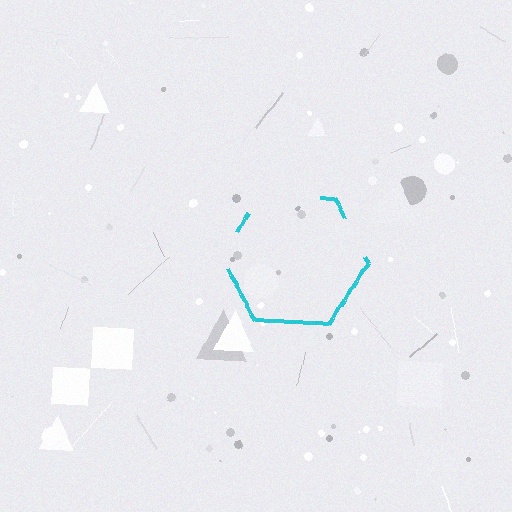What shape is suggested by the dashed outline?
The dashed outline suggests a hexagon.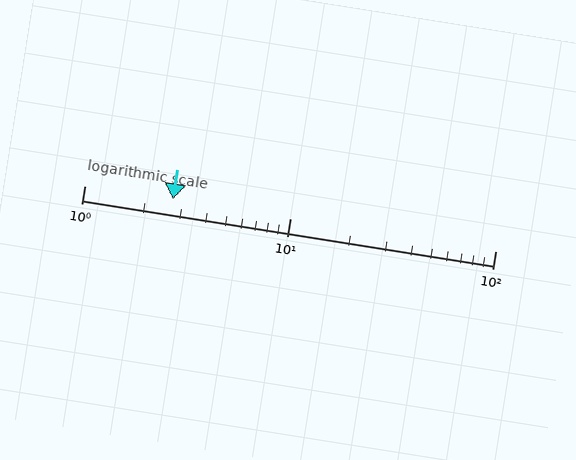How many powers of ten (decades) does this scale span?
The scale spans 2 decades, from 1 to 100.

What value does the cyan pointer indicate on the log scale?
The pointer indicates approximately 2.7.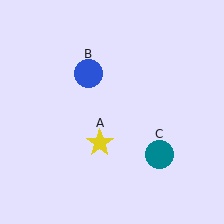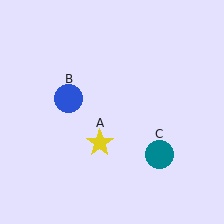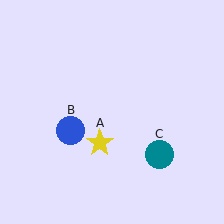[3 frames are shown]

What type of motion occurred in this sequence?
The blue circle (object B) rotated counterclockwise around the center of the scene.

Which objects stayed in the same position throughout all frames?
Yellow star (object A) and teal circle (object C) remained stationary.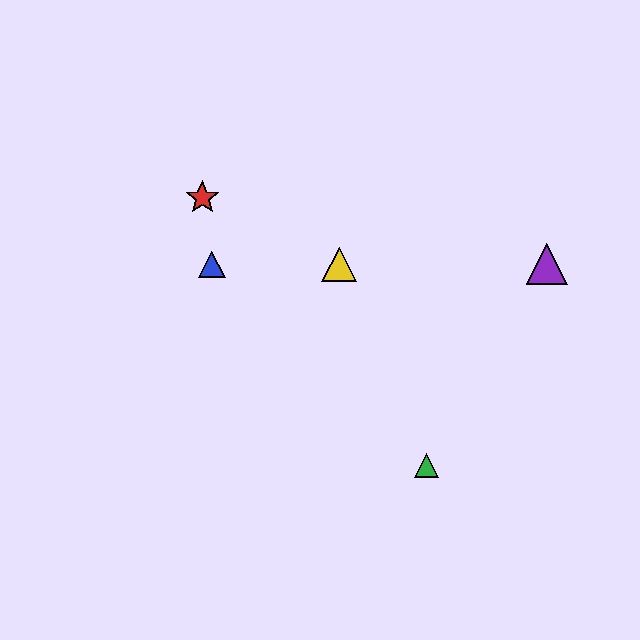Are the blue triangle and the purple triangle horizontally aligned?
Yes, both are at y≈264.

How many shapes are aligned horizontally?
3 shapes (the blue triangle, the yellow triangle, the purple triangle) are aligned horizontally.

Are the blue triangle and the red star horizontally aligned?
No, the blue triangle is at y≈264 and the red star is at y≈198.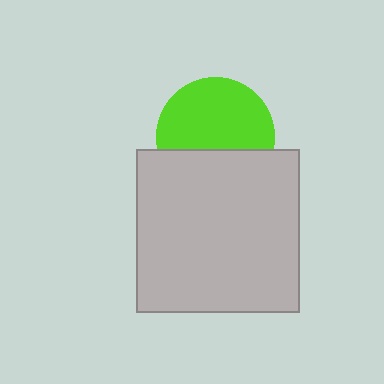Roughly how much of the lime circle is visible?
About half of it is visible (roughly 63%).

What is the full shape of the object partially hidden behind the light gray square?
The partially hidden object is a lime circle.